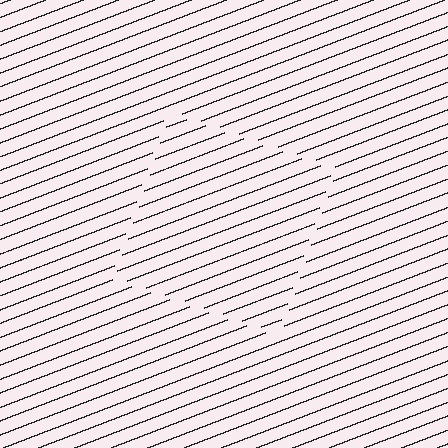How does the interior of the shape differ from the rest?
The interior of the shape contains the same grating, shifted by half a period — the contour is defined by the phase discontinuity where line-ends from the inner and outer gratings abut.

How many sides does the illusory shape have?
4 sides — the line-ends trace a square.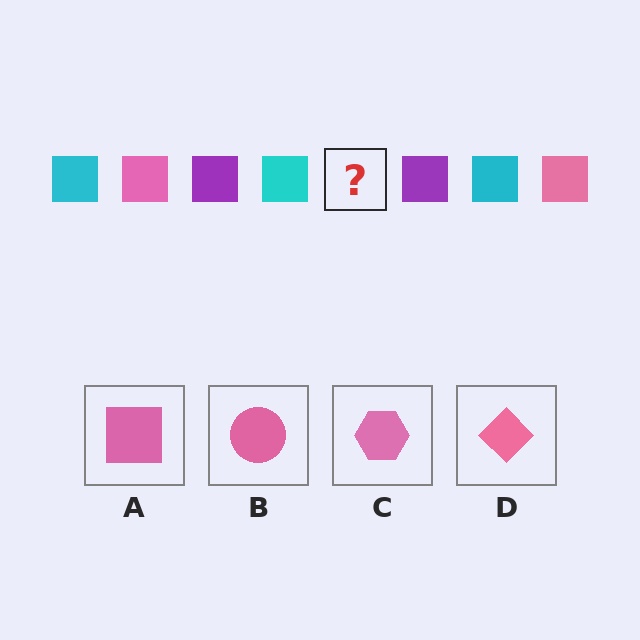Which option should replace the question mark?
Option A.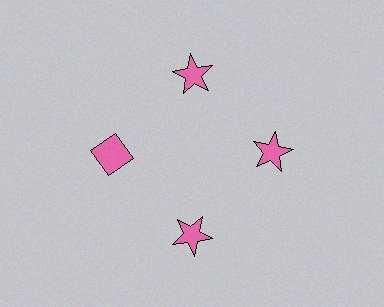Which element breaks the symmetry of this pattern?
The pink diamond at roughly the 9 o'clock position breaks the symmetry. All other shapes are pink stars.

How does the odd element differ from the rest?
It has a different shape: diamond instead of star.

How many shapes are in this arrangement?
There are 4 shapes arranged in a ring pattern.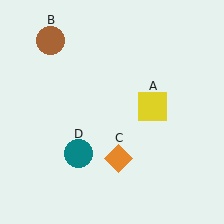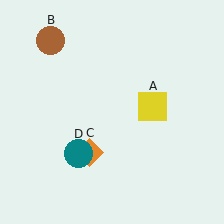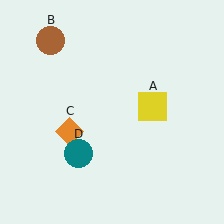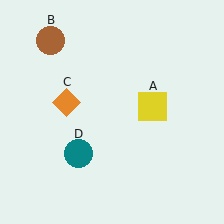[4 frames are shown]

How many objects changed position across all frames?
1 object changed position: orange diamond (object C).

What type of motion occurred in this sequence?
The orange diamond (object C) rotated clockwise around the center of the scene.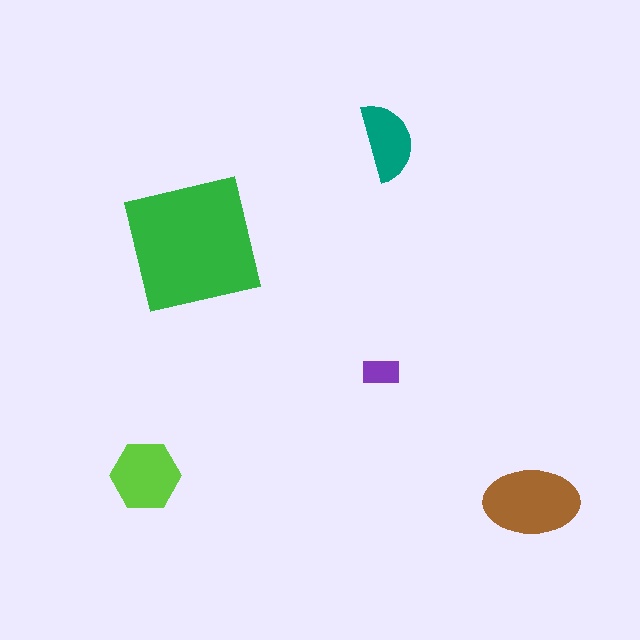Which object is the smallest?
The purple rectangle.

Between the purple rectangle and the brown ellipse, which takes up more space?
The brown ellipse.